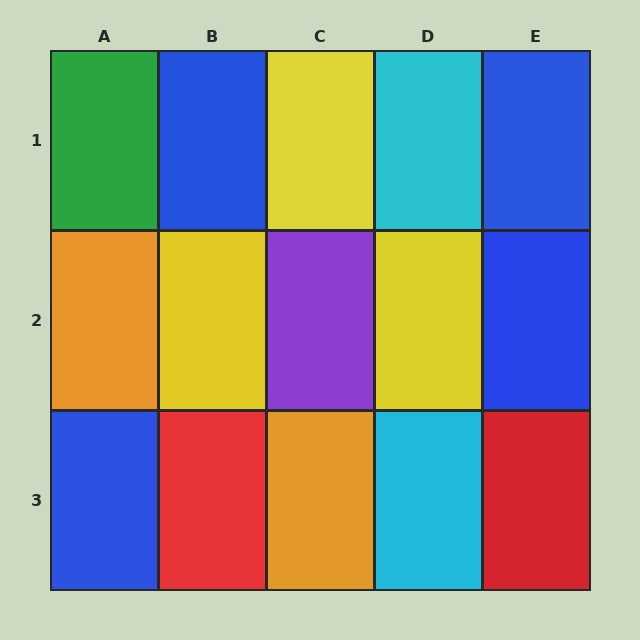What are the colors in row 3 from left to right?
Blue, red, orange, cyan, red.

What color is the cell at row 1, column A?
Green.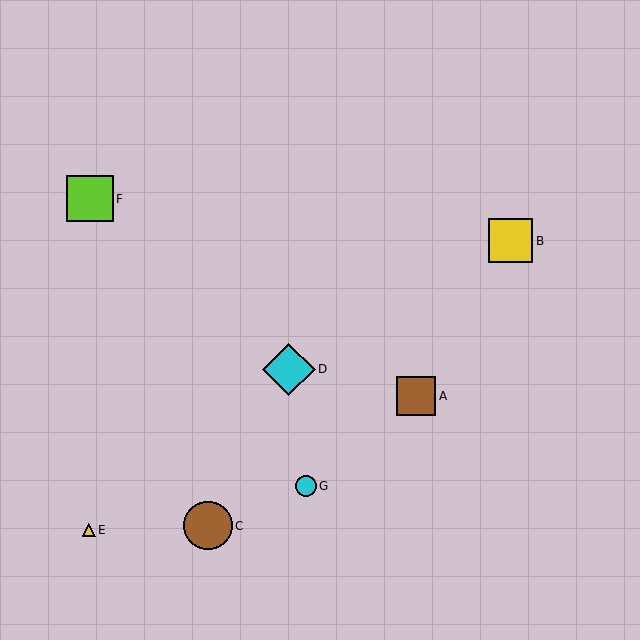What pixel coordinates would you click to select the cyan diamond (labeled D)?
Click at (289, 369) to select the cyan diamond D.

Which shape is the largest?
The cyan diamond (labeled D) is the largest.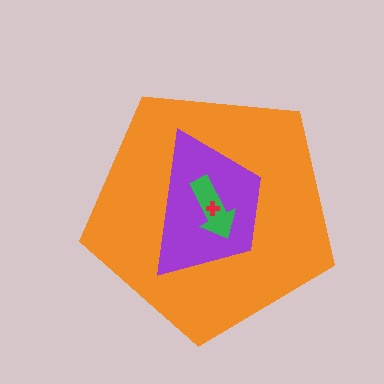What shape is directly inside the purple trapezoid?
The green arrow.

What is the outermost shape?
The orange pentagon.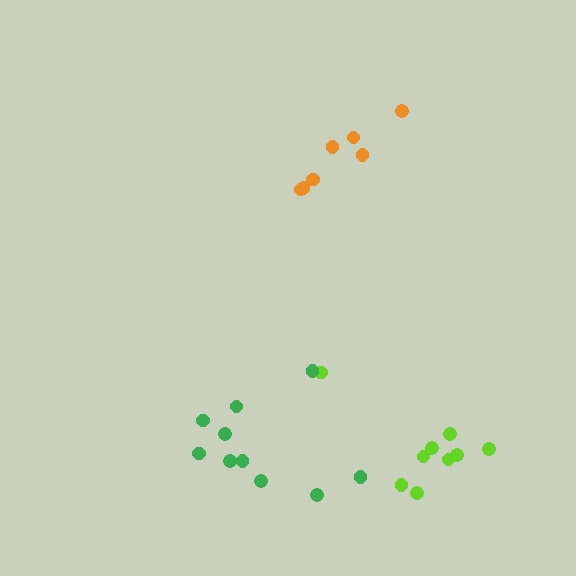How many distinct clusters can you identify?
There are 3 distinct clusters.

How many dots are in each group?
Group 1: 9 dots, Group 2: 7 dots, Group 3: 10 dots (26 total).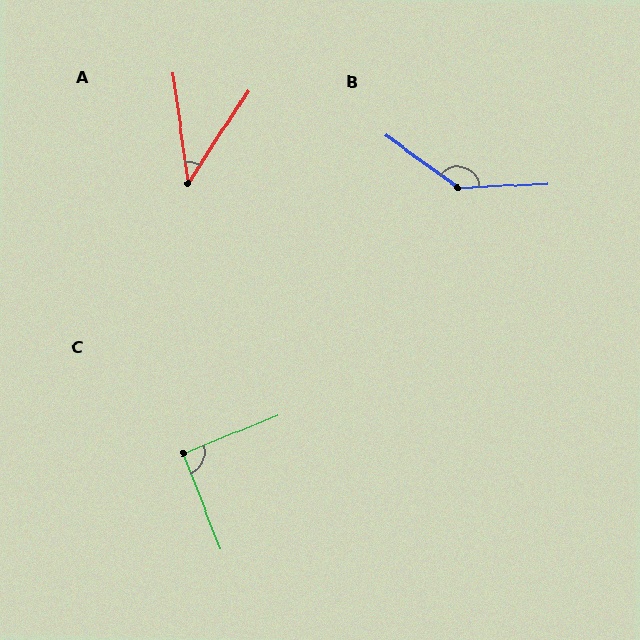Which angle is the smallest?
A, at approximately 41 degrees.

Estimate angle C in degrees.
Approximately 91 degrees.